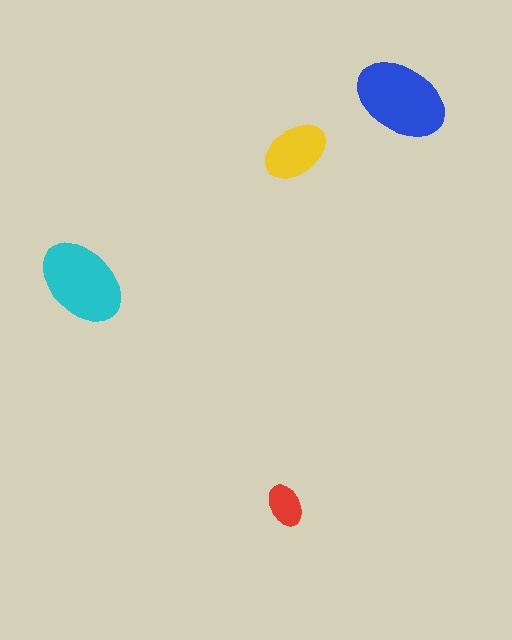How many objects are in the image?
There are 4 objects in the image.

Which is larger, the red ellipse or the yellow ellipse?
The yellow one.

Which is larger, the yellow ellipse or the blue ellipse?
The blue one.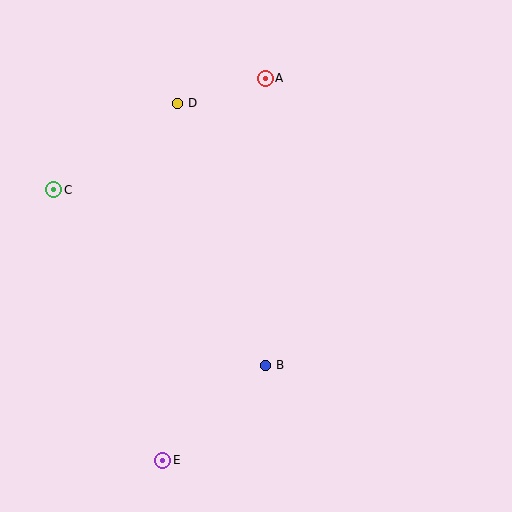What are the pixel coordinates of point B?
Point B is at (266, 365).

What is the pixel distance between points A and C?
The distance between A and C is 239 pixels.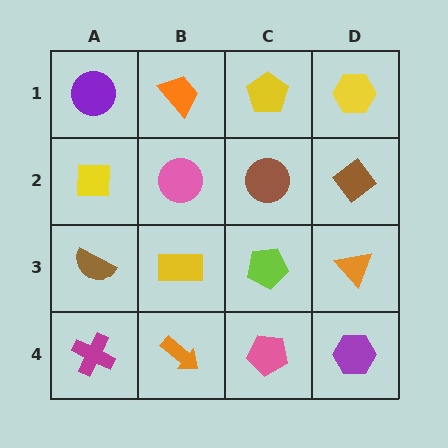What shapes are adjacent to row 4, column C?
A lime pentagon (row 3, column C), an orange arrow (row 4, column B), a purple hexagon (row 4, column D).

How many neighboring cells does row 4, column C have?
3.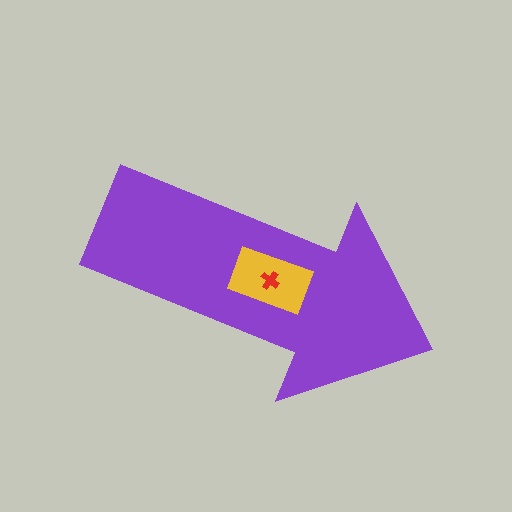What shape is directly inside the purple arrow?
The yellow rectangle.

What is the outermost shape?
The purple arrow.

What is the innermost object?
The red cross.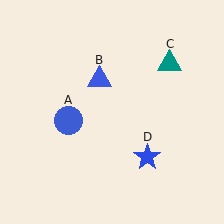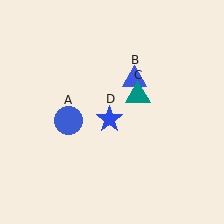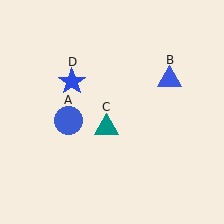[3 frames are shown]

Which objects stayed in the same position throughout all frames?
Blue circle (object A) remained stationary.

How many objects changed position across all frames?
3 objects changed position: blue triangle (object B), teal triangle (object C), blue star (object D).